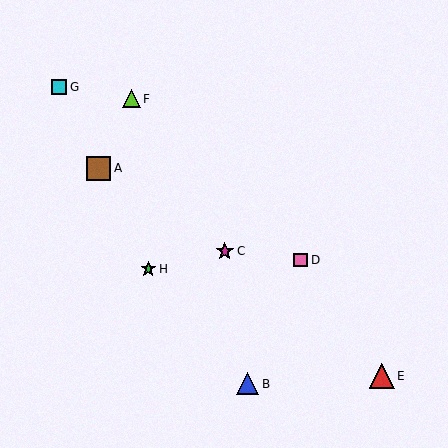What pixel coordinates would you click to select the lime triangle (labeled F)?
Click at (131, 99) to select the lime triangle F.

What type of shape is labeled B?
Shape B is a blue triangle.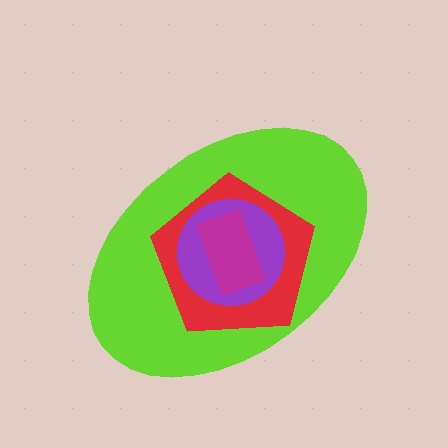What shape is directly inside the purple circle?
The magenta rectangle.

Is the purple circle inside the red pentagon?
Yes.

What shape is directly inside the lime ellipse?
The red pentagon.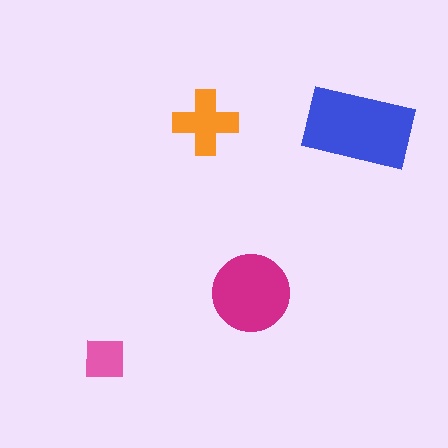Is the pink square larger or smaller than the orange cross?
Smaller.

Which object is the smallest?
The pink square.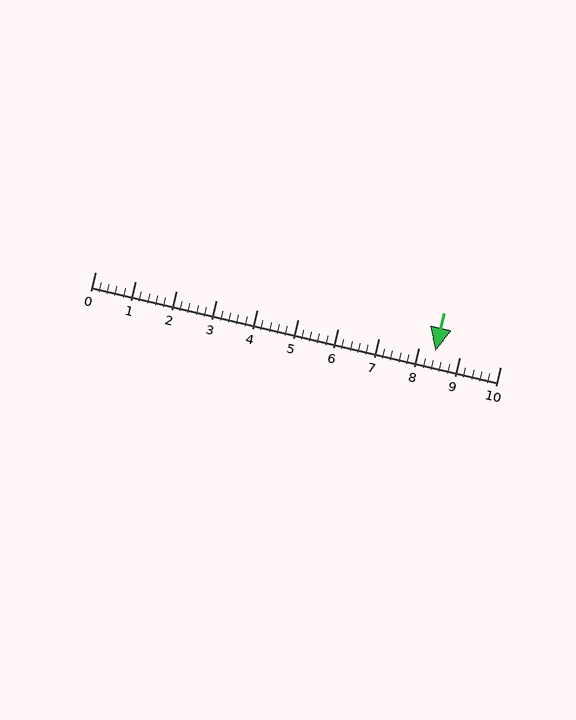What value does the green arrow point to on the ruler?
The green arrow points to approximately 8.4.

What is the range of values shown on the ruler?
The ruler shows values from 0 to 10.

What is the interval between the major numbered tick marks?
The major tick marks are spaced 1 units apart.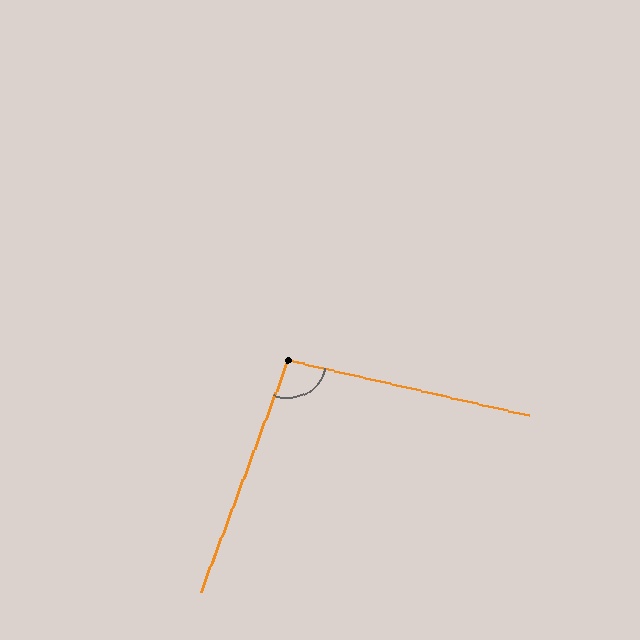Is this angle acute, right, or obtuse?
It is obtuse.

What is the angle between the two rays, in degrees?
Approximately 98 degrees.